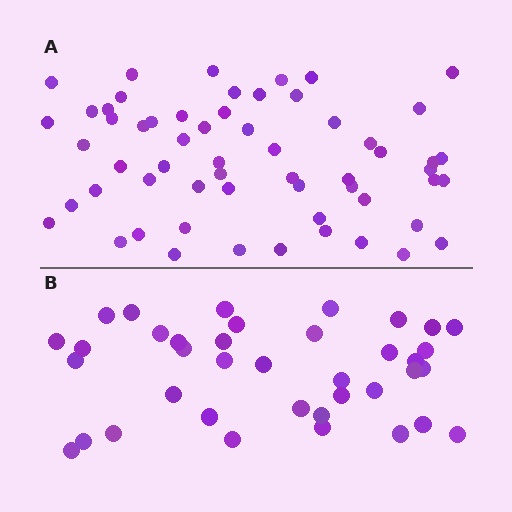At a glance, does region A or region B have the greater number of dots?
Region A (the top region) has more dots.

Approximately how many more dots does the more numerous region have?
Region A has approximately 20 more dots than region B.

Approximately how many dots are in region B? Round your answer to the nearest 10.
About 40 dots. (The exact count is 38, which rounds to 40.)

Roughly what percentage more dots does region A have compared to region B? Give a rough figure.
About 55% more.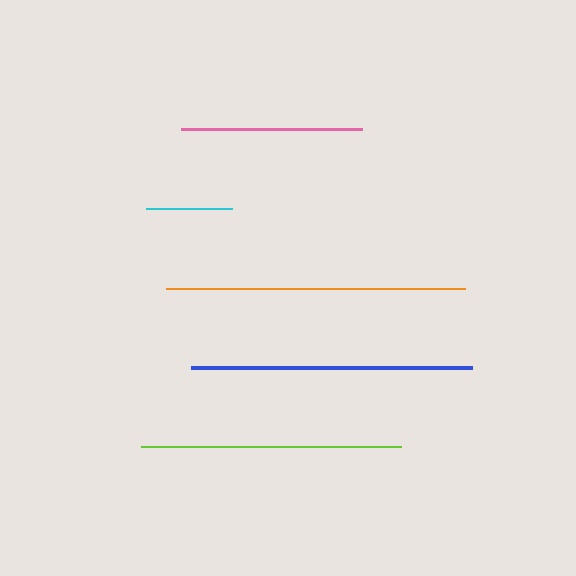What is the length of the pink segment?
The pink segment is approximately 181 pixels long.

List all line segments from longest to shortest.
From longest to shortest: orange, blue, lime, pink, cyan.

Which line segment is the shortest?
The cyan line is the shortest at approximately 86 pixels.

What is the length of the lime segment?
The lime segment is approximately 260 pixels long.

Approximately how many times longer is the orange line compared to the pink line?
The orange line is approximately 1.7 times the length of the pink line.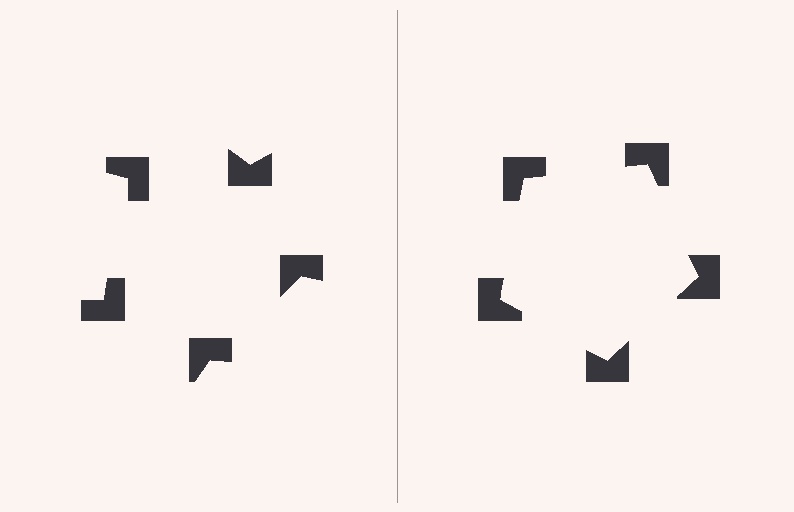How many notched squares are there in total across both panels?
10 — 5 on each side.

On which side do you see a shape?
An illusory pentagon appears on the right side. On the left side the wedge cuts are rotated, so no coherent shape forms.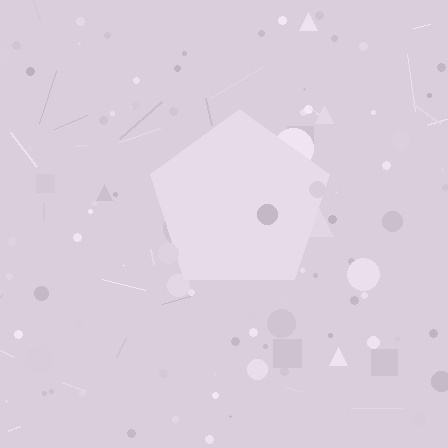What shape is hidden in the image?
A pentagon is hidden in the image.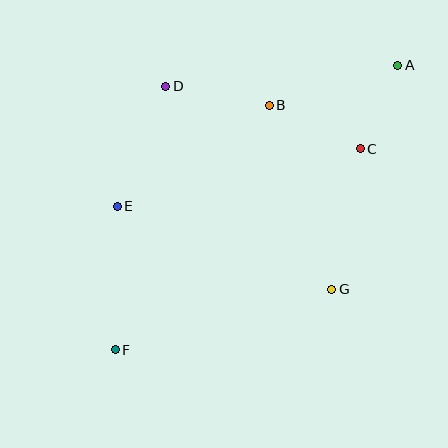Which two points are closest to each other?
Points A and C are closest to each other.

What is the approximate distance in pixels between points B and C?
The distance between B and C is approximately 101 pixels.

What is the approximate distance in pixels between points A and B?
The distance between A and B is approximately 134 pixels.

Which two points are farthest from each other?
Points A and F are farthest from each other.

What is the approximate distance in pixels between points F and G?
The distance between F and G is approximately 225 pixels.